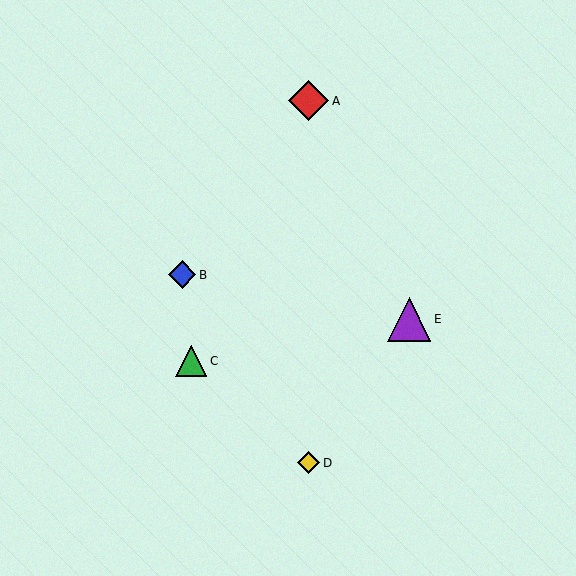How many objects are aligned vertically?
2 objects (A, D) are aligned vertically.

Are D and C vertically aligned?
No, D is at x≈308 and C is at x≈191.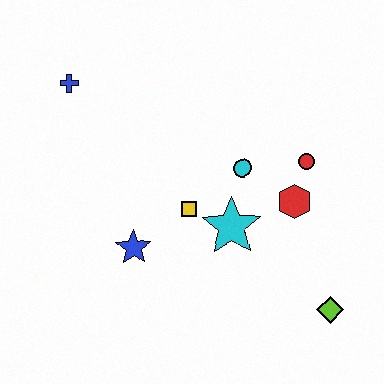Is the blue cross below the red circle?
No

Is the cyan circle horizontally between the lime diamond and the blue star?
Yes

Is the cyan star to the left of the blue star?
No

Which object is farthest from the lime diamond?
The blue cross is farthest from the lime diamond.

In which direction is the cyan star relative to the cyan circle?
The cyan star is below the cyan circle.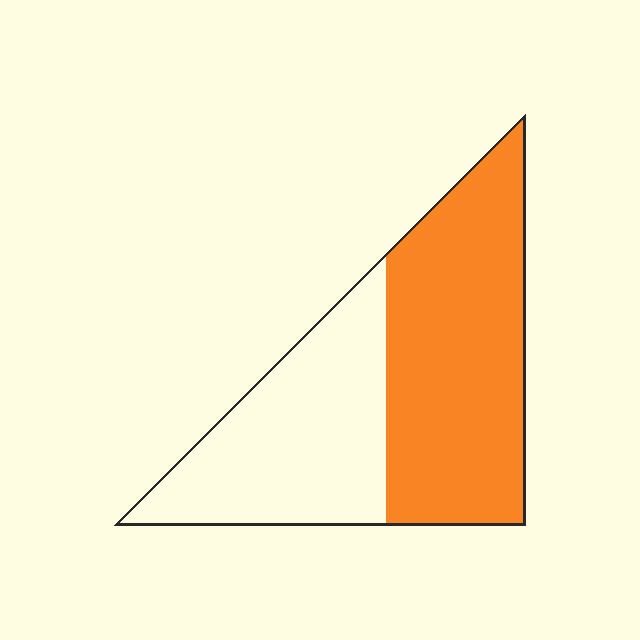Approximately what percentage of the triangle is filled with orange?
Approximately 55%.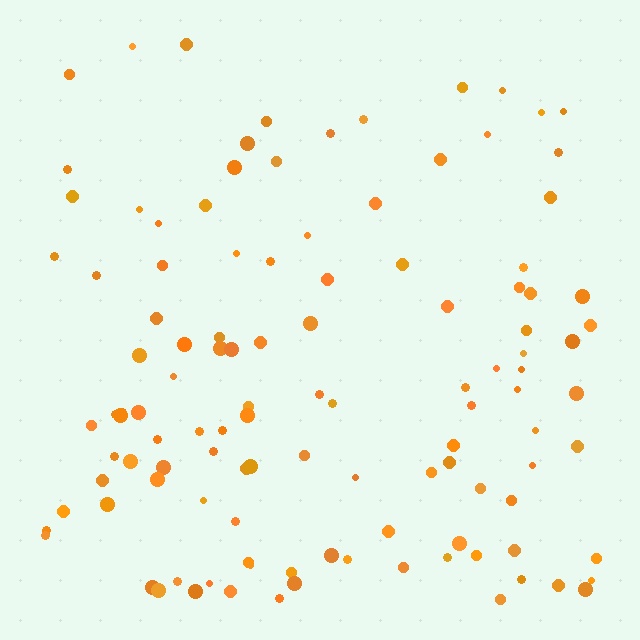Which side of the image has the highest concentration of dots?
The bottom.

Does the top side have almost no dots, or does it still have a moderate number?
Still a moderate number, just noticeably fewer than the bottom.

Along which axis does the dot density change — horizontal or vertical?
Vertical.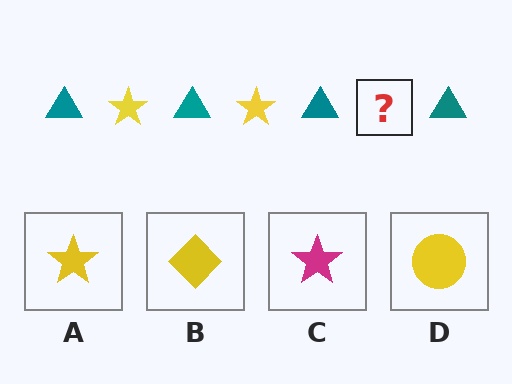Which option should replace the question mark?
Option A.